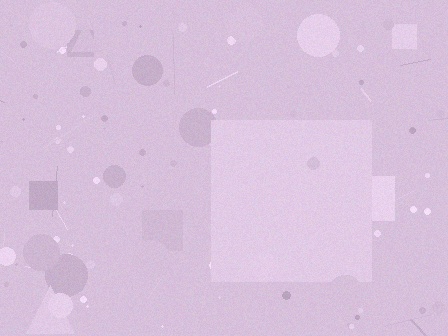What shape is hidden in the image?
A square is hidden in the image.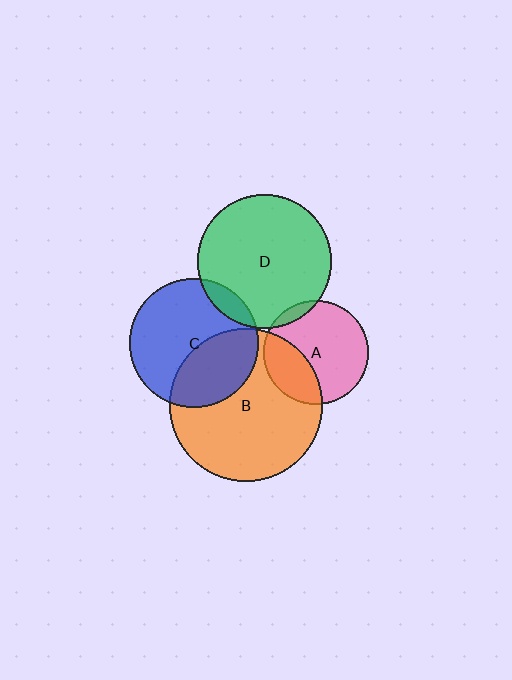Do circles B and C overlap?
Yes.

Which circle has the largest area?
Circle B (orange).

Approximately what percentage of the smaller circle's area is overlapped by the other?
Approximately 35%.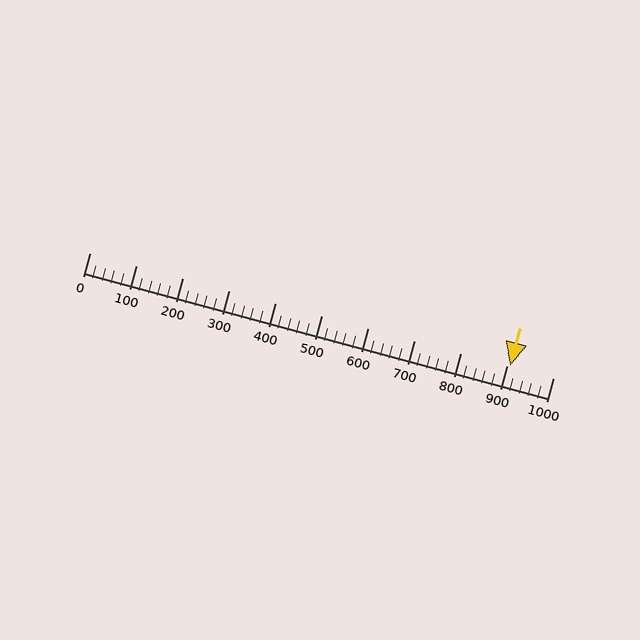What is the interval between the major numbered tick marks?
The major tick marks are spaced 100 units apart.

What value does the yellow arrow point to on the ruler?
The yellow arrow points to approximately 908.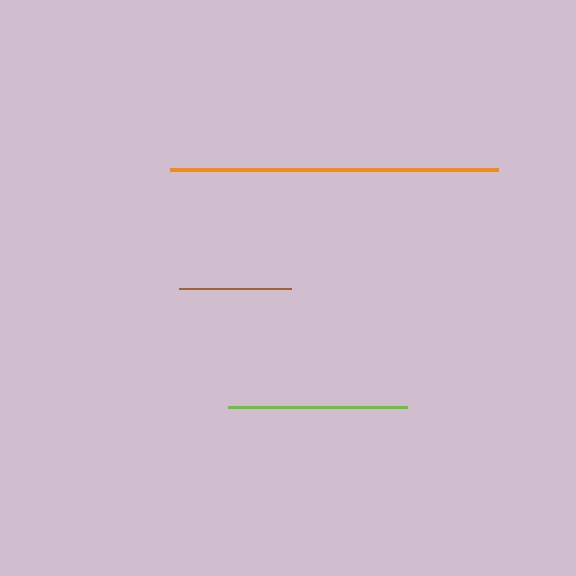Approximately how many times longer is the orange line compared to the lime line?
The orange line is approximately 1.8 times the length of the lime line.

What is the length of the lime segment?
The lime segment is approximately 180 pixels long.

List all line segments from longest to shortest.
From longest to shortest: orange, lime, brown.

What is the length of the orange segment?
The orange segment is approximately 328 pixels long.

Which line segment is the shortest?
The brown line is the shortest at approximately 113 pixels.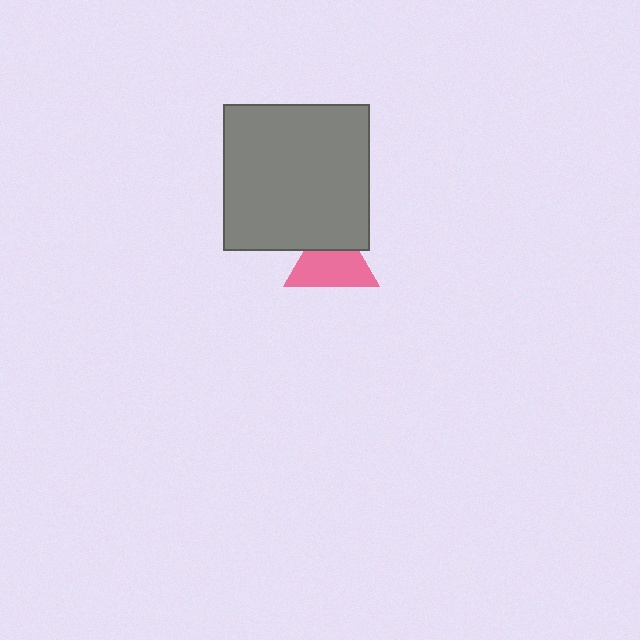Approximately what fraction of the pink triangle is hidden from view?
Roughly 33% of the pink triangle is hidden behind the gray square.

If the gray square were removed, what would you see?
You would see the complete pink triangle.